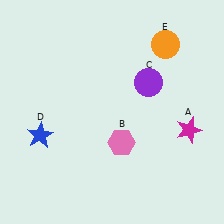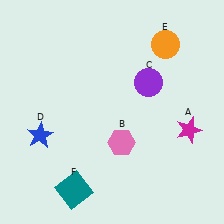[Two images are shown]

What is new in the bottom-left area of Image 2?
A teal square (F) was added in the bottom-left area of Image 2.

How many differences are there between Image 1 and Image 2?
There is 1 difference between the two images.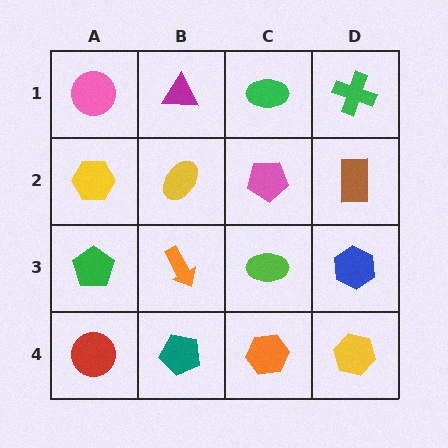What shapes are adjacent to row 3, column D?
A brown rectangle (row 2, column D), a yellow hexagon (row 4, column D), a lime ellipse (row 3, column C).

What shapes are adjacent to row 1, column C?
A pink pentagon (row 2, column C), a magenta triangle (row 1, column B), a green cross (row 1, column D).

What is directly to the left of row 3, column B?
A green pentagon.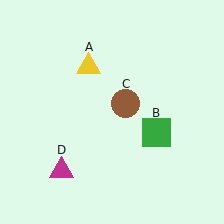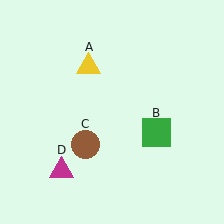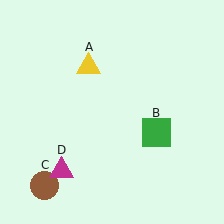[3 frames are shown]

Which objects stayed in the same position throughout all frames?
Yellow triangle (object A) and green square (object B) and magenta triangle (object D) remained stationary.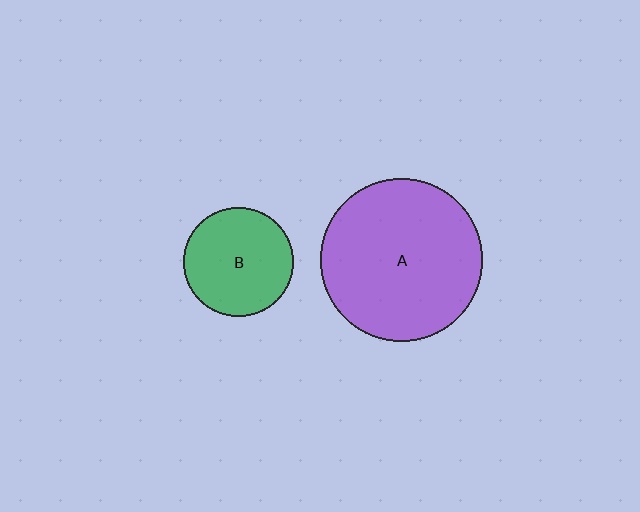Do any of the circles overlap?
No, none of the circles overlap.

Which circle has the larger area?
Circle A (purple).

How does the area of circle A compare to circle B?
Approximately 2.2 times.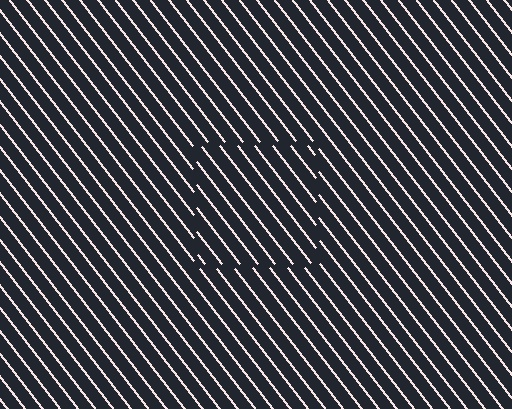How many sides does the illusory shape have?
4 sides — the line-ends trace a square.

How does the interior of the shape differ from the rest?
The interior of the shape contains the same grating, shifted by half a period — the contour is defined by the phase discontinuity where line-ends from the inner and outer gratings abut.